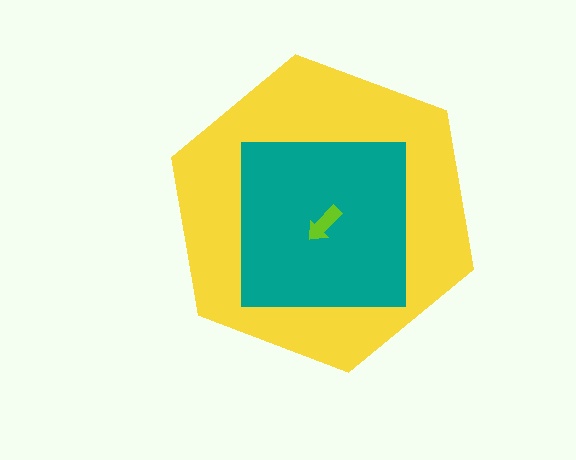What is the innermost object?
The lime arrow.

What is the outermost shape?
The yellow hexagon.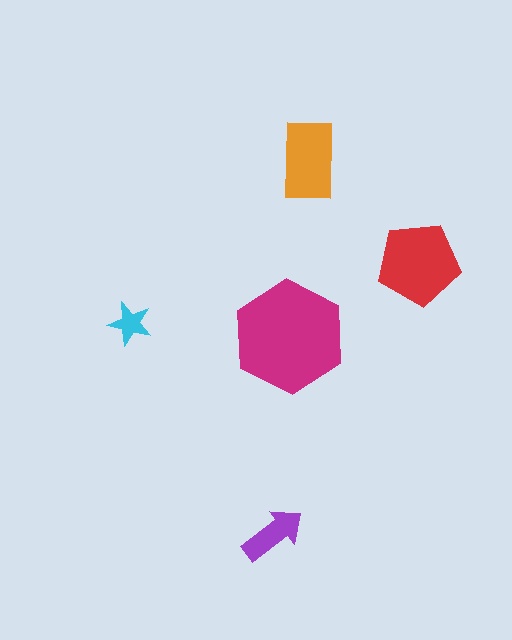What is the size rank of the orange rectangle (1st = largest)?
3rd.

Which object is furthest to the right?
The red pentagon is rightmost.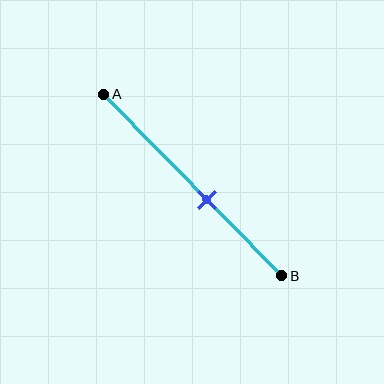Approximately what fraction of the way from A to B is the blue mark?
The blue mark is approximately 60% of the way from A to B.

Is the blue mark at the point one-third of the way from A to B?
No, the mark is at about 60% from A, not at the 33% one-third point.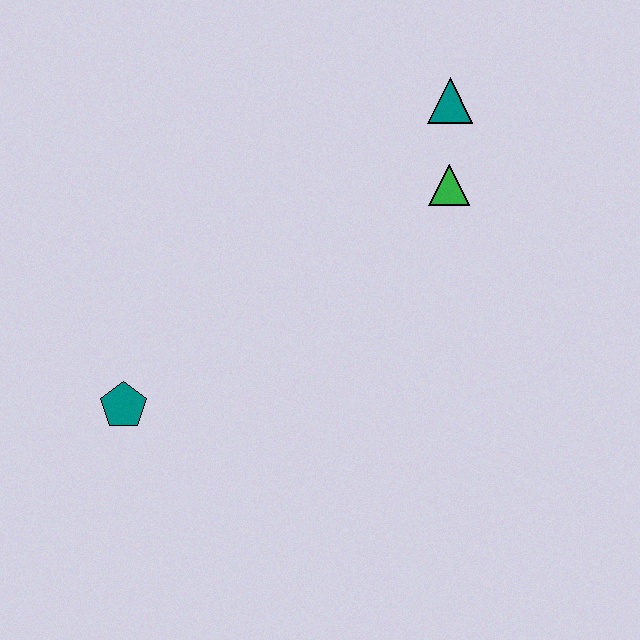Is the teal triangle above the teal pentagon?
Yes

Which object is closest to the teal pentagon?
The green triangle is closest to the teal pentagon.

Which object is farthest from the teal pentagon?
The teal triangle is farthest from the teal pentagon.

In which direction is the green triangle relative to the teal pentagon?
The green triangle is to the right of the teal pentagon.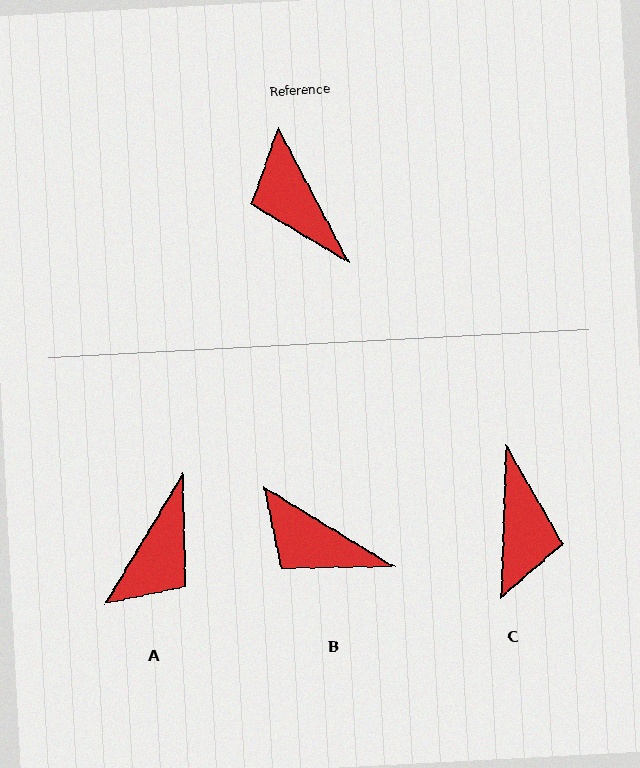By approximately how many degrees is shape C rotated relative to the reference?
Approximately 150 degrees counter-clockwise.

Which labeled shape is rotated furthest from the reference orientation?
C, about 150 degrees away.